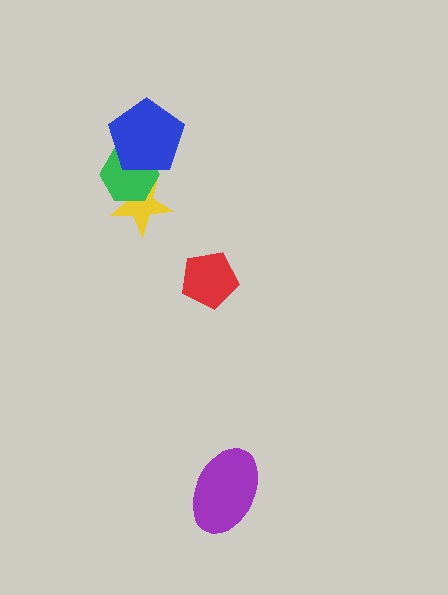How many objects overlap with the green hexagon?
2 objects overlap with the green hexagon.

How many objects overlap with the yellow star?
1 object overlaps with the yellow star.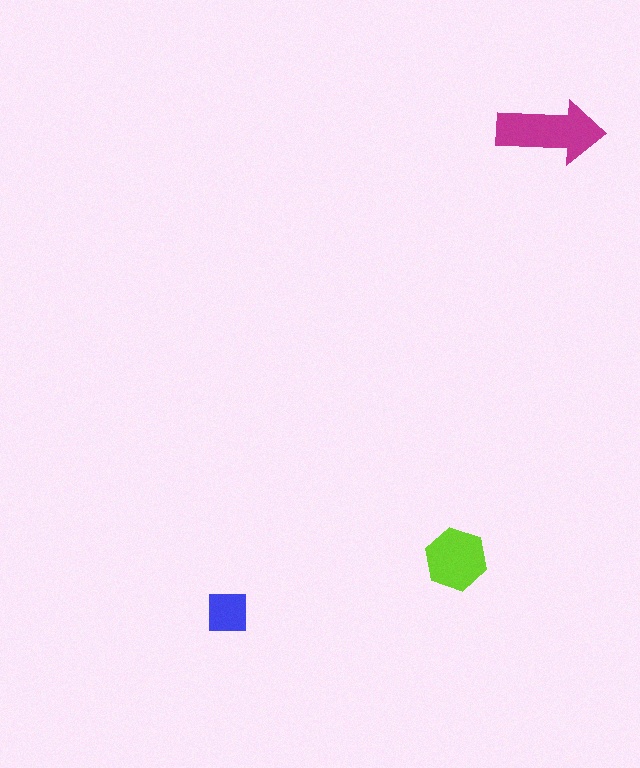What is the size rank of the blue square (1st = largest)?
3rd.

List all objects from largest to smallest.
The magenta arrow, the lime hexagon, the blue square.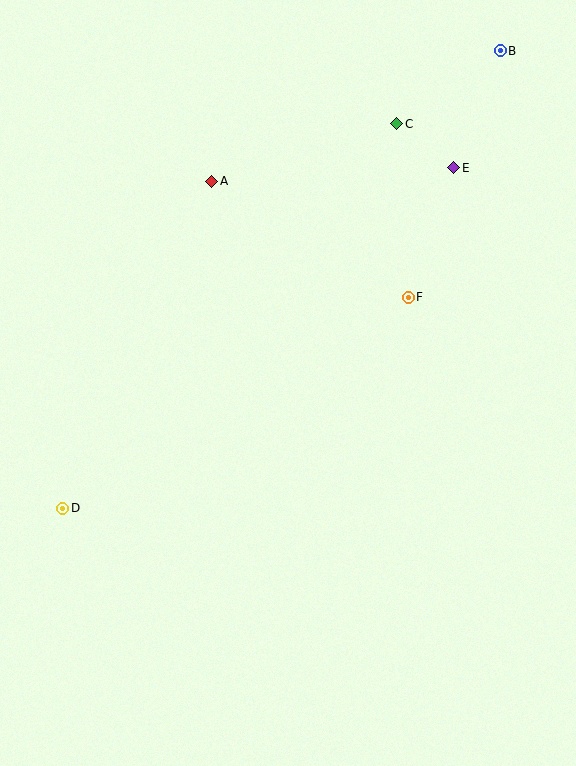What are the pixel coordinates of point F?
Point F is at (408, 297).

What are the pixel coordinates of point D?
Point D is at (63, 508).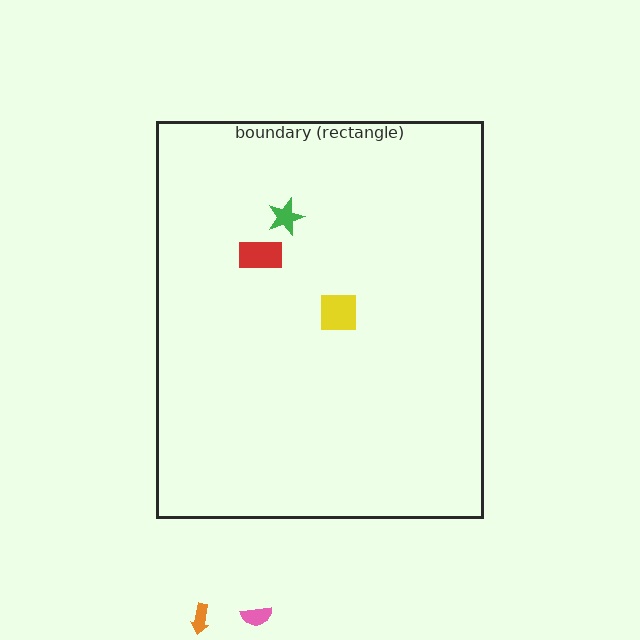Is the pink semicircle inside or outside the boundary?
Outside.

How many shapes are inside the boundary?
3 inside, 2 outside.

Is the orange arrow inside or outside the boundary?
Outside.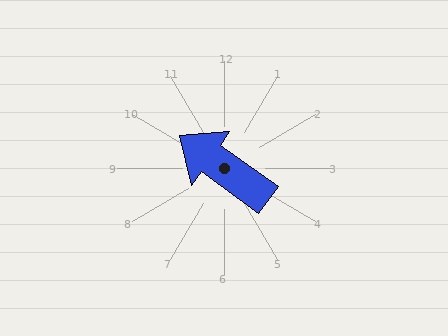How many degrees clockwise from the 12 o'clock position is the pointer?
Approximately 306 degrees.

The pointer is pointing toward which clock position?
Roughly 10 o'clock.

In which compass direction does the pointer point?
Northwest.